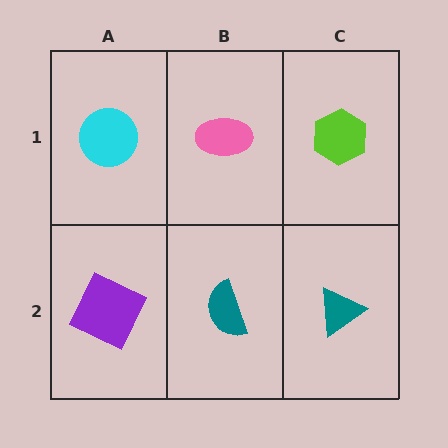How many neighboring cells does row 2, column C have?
2.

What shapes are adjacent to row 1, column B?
A teal semicircle (row 2, column B), a cyan circle (row 1, column A), a lime hexagon (row 1, column C).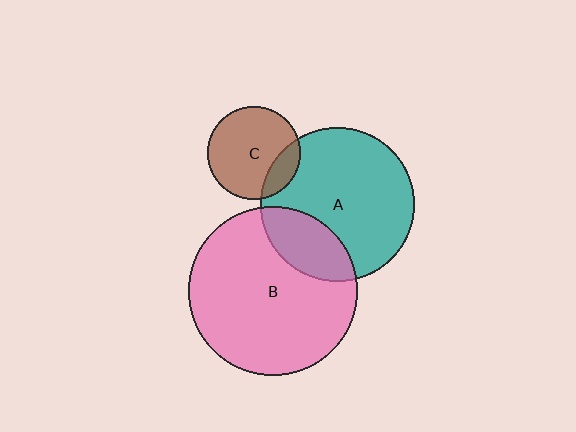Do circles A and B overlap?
Yes.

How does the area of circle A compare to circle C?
Approximately 2.7 times.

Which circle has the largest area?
Circle B (pink).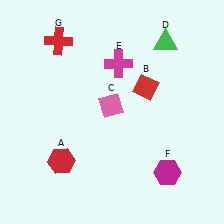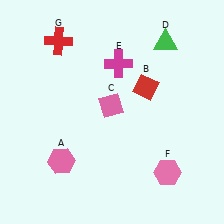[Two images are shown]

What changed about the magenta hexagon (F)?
In Image 1, F is magenta. In Image 2, it changed to pink.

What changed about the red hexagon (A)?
In Image 1, A is red. In Image 2, it changed to pink.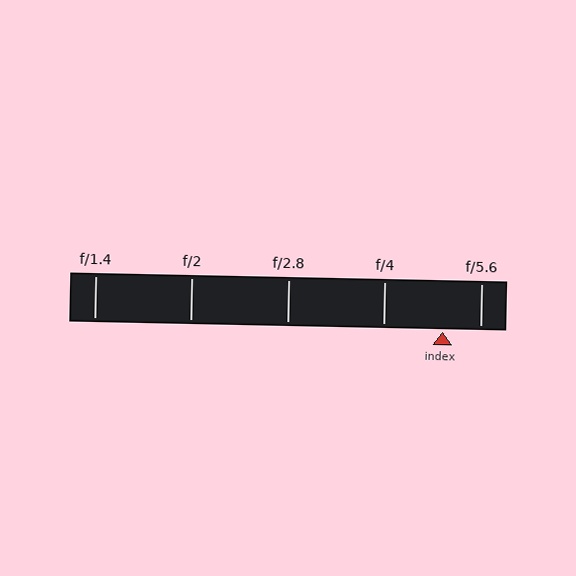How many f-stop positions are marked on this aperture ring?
There are 5 f-stop positions marked.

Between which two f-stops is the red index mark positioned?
The index mark is between f/4 and f/5.6.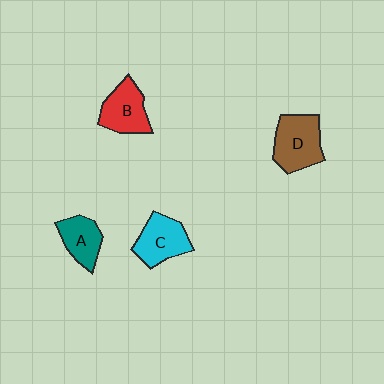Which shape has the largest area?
Shape D (brown).